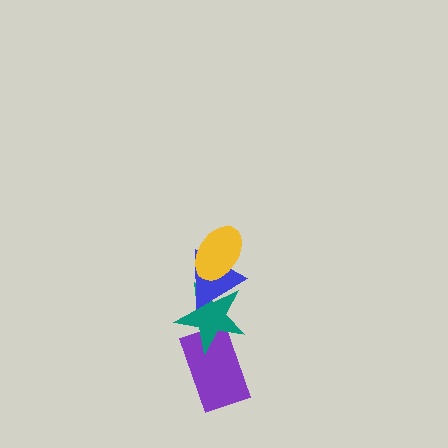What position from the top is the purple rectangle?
The purple rectangle is 4th from the top.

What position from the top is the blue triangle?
The blue triangle is 2nd from the top.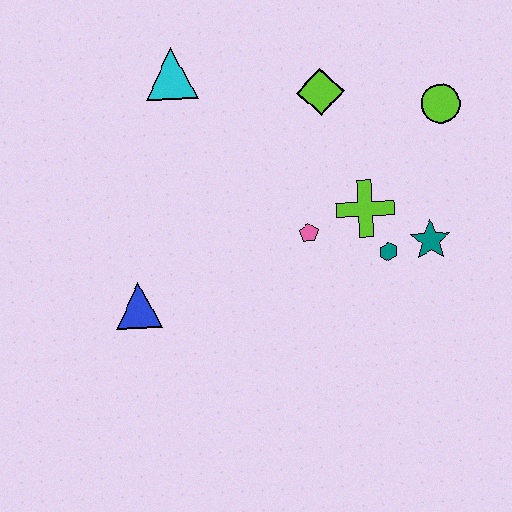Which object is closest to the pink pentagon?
The lime cross is closest to the pink pentagon.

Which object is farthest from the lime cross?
The blue triangle is farthest from the lime cross.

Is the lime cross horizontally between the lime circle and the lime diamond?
Yes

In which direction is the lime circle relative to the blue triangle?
The lime circle is to the right of the blue triangle.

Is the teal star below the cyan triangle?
Yes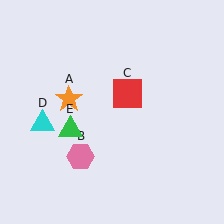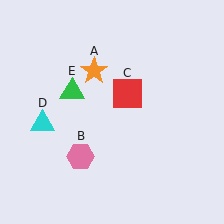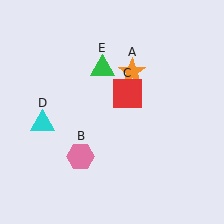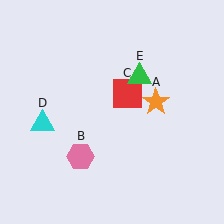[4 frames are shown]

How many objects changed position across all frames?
2 objects changed position: orange star (object A), green triangle (object E).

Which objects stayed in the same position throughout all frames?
Pink hexagon (object B) and red square (object C) and cyan triangle (object D) remained stationary.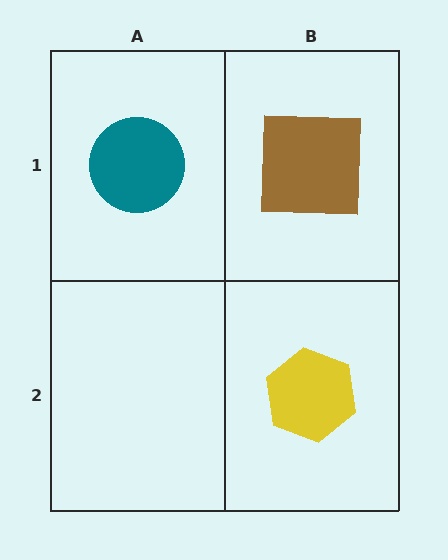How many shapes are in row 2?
1 shape.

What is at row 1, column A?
A teal circle.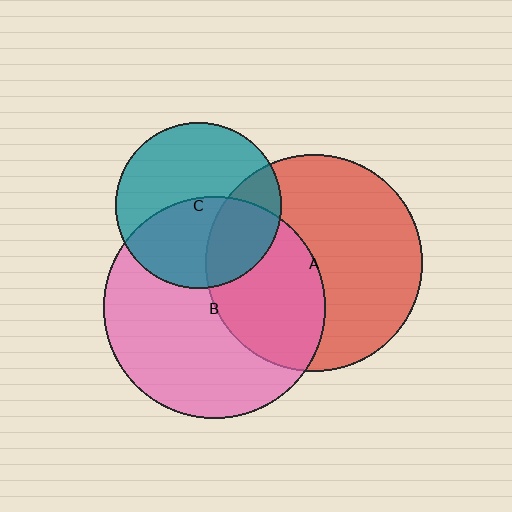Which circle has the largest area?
Circle B (pink).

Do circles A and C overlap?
Yes.